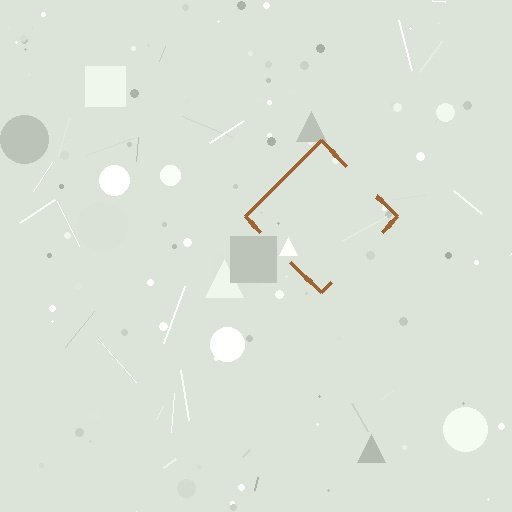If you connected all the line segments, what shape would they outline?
They would outline a diamond.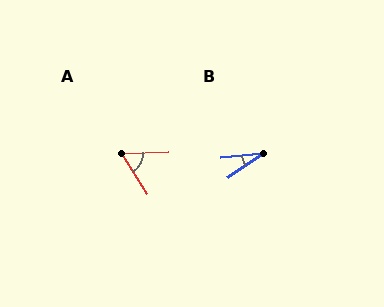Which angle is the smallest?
B, at approximately 29 degrees.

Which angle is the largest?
A, at approximately 60 degrees.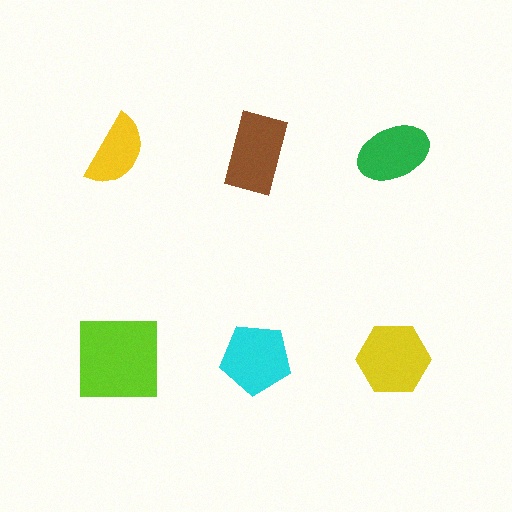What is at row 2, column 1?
A lime square.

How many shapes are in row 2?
3 shapes.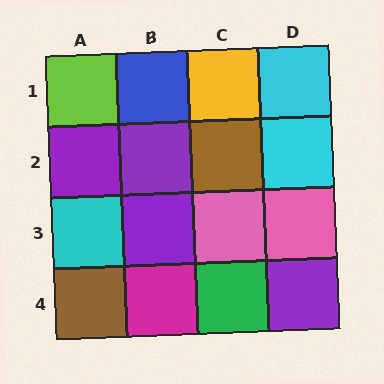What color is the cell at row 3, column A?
Cyan.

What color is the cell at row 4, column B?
Magenta.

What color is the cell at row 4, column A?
Brown.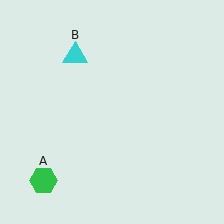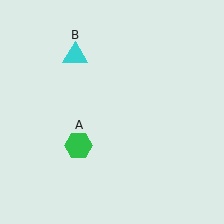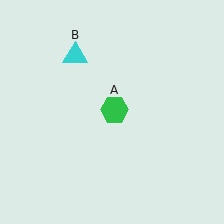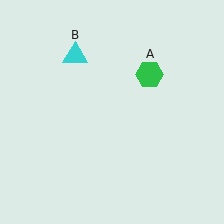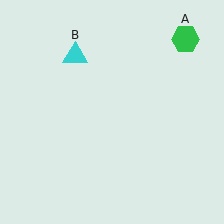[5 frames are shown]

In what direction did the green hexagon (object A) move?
The green hexagon (object A) moved up and to the right.